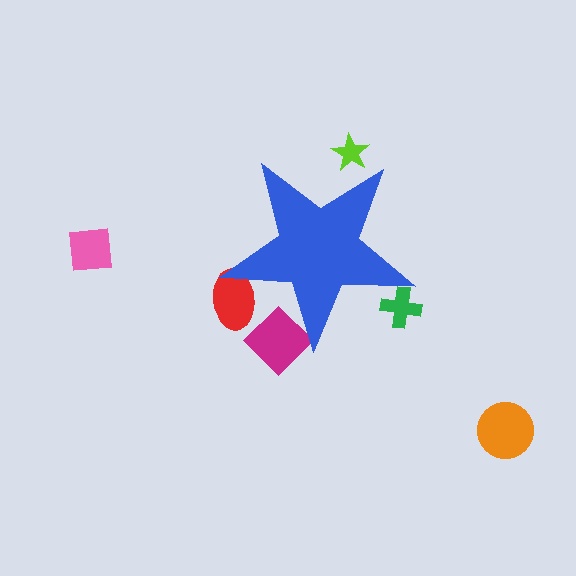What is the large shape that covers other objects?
A blue star.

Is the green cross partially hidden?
Yes, the green cross is partially hidden behind the blue star.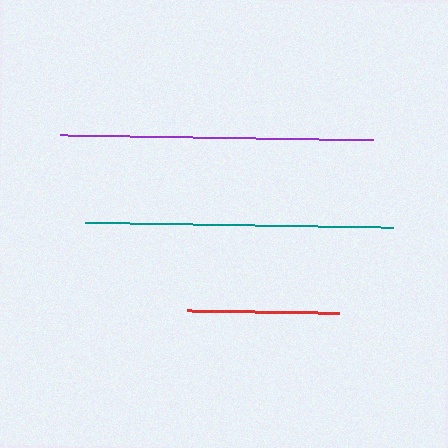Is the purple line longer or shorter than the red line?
The purple line is longer than the red line.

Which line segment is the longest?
The purple line is the longest at approximately 313 pixels.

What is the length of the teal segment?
The teal segment is approximately 309 pixels long.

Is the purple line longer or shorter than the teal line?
The purple line is longer than the teal line.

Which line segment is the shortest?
The red line is the shortest at approximately 152 pixels.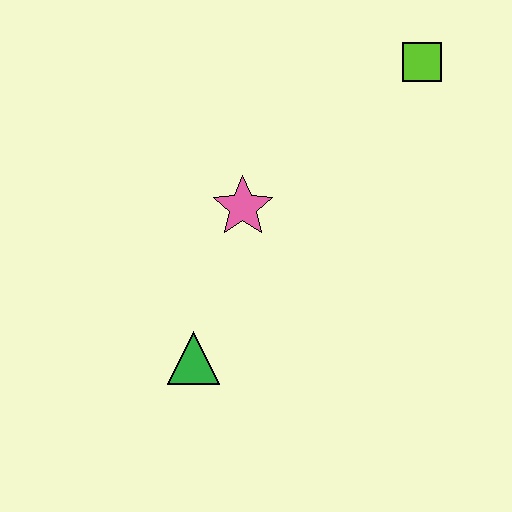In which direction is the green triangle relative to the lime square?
The green triangle is below the lime square.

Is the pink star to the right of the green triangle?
Yes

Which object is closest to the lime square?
The pink star is closest to the lime square.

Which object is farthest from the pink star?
The lime square is farthest from the pink star.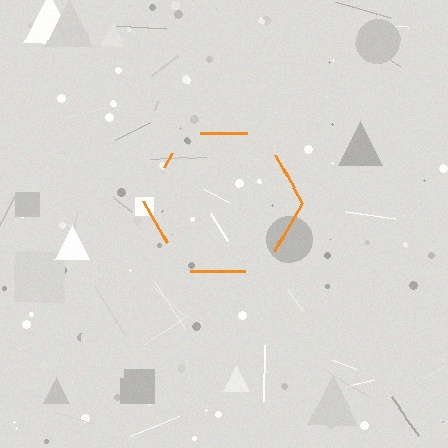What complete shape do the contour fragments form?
The contour fragments form a hexagon.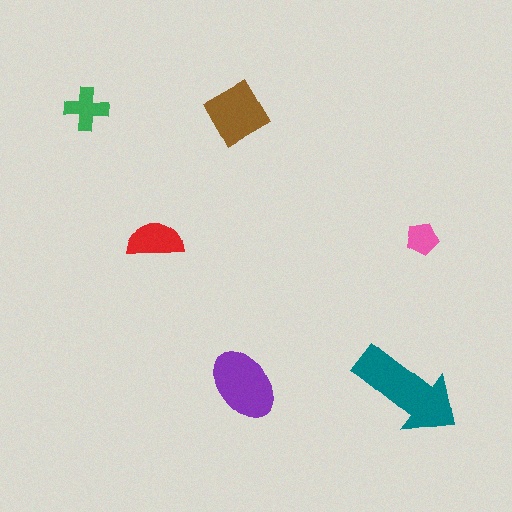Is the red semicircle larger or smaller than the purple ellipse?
Smaller.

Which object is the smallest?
The pink pentagon.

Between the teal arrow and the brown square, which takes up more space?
The teal arrow.